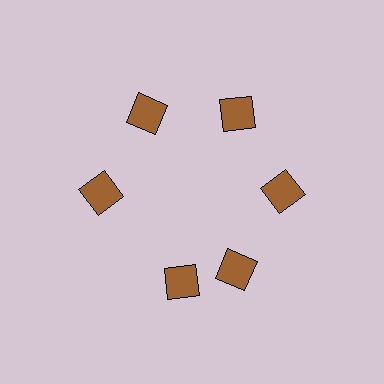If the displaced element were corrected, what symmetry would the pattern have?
It would have 6-fold rotational symmetry — the pattern would map onto itself every 60 degrees.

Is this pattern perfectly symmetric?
No. The 6 brown squares are arranged in a ring, but one element near the 7 o'clock position is rotated out of alignment along the ring, breaking the 6-fold rotational symmetry.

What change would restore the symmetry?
The symmetry would be restored by rotating it back into even spacing with its neighbors so that all 6 squares sit at equal angles and equal distance from the center.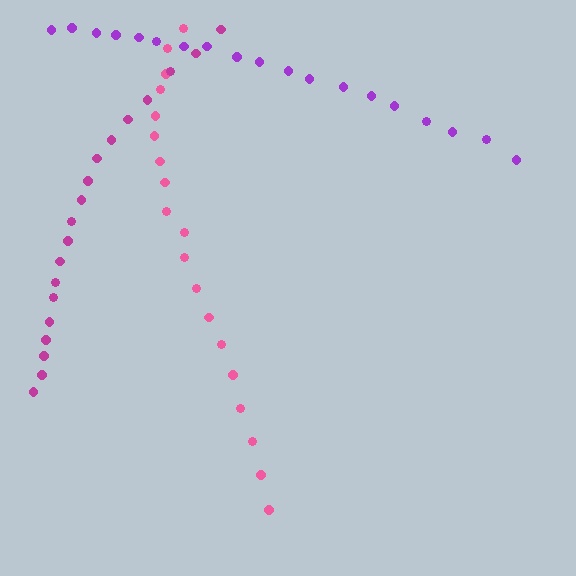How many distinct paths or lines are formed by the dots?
There are 3 distinct paths.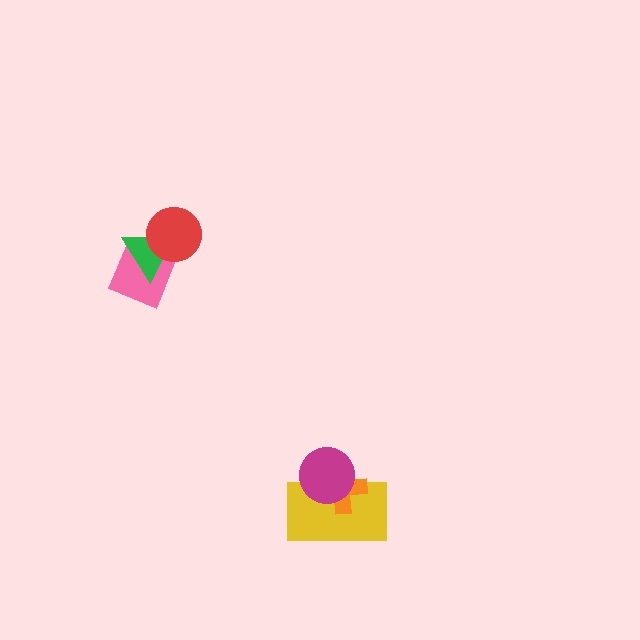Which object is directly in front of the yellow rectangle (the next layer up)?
The orange cross is directly in front of the yellow rectangle.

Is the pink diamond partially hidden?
Yes, it is partially covered by another shape.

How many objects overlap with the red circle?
2 objects overlap with the red circle.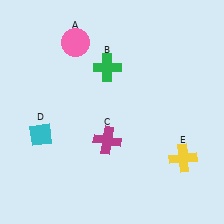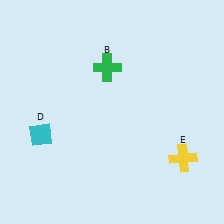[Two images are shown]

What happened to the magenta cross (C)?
The magenta cross (C) was removed in Image 2. It was in the bottom-left area of Image 1.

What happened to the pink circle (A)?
The pink circle (A) was removed in Image 2. It was in the top-left area of Image 1.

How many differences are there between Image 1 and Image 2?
There are 2 differences between the two images.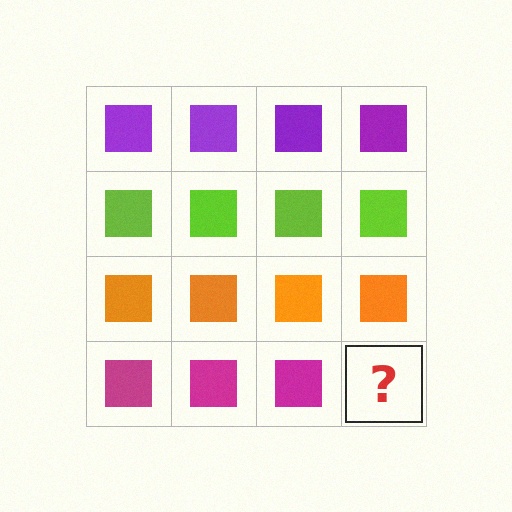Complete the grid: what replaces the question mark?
The question mark should be replaced with a magenta square.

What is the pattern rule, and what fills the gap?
The rule is that each row has a consistent color. The gap should be filled with a magenta square.